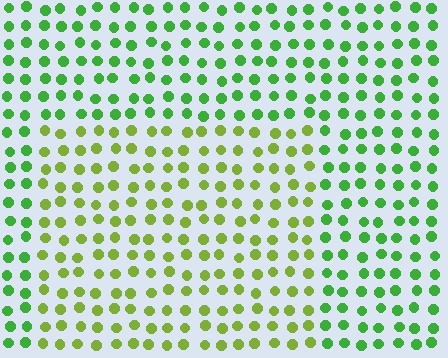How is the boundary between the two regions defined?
The boundary is defined purely by a slight shift in hue (about 34 degrees). Spacing, size, and orientation are identical on both sides.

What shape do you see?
I see a rectangle.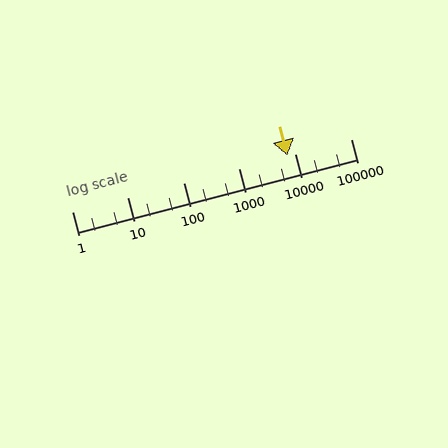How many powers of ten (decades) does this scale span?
The scale spans 5 decades, from 1 to 100000.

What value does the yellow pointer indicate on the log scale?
The pointer indicates approximately 7200.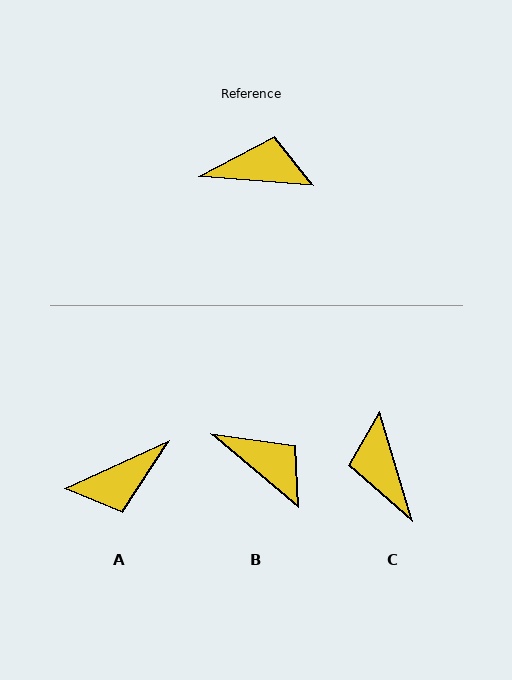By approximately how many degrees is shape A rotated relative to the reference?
Approximately 151 degrees clockwise.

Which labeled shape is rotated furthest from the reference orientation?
A, about 151 degrees away.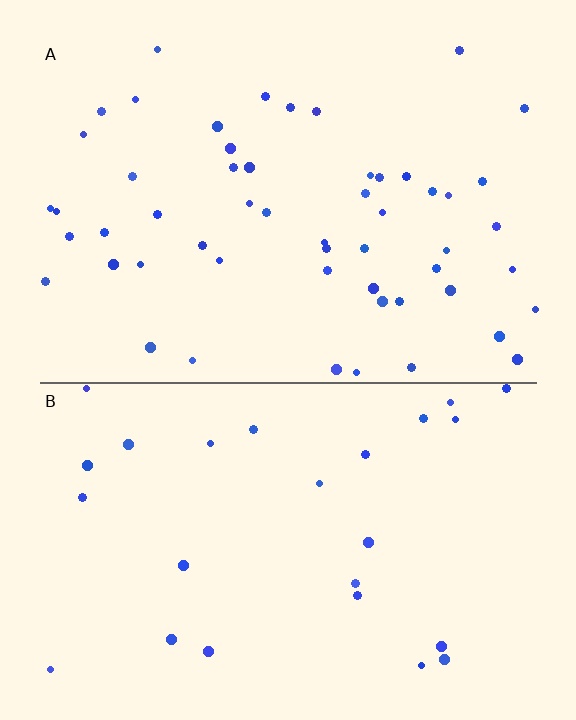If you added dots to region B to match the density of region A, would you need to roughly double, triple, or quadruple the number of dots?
Approximately double.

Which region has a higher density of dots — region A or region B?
A (the top).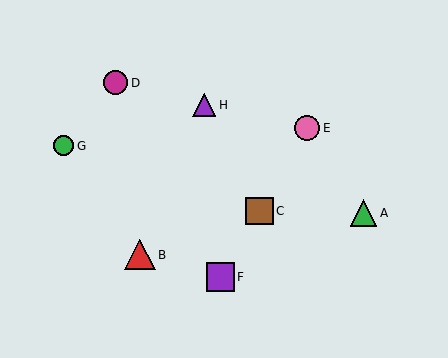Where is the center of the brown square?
The center of the brown square is at (259, 211).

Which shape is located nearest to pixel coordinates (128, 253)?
The red triangle (labeled B) at (140, 255) is nearest to that location.